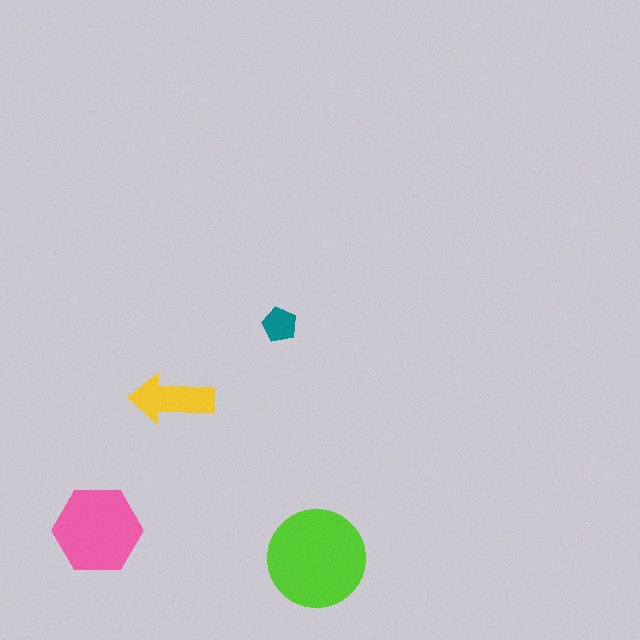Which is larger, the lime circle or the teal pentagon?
The lime circle.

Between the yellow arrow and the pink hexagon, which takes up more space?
The pink hexagon.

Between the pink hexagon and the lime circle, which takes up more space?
The lime circle.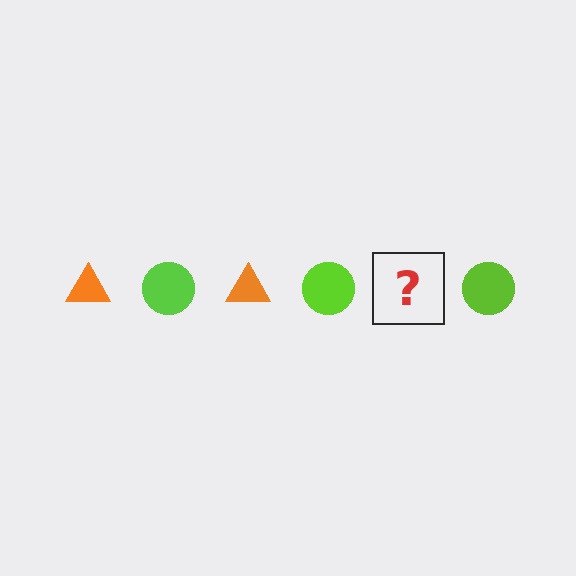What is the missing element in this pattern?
The missing element is an orange triangle.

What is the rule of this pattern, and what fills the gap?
The rule is that the pattern alternates between orange triangle and lime circle. The gap should be filled with an orange triangle.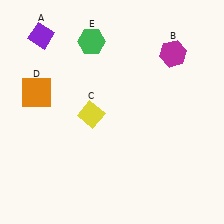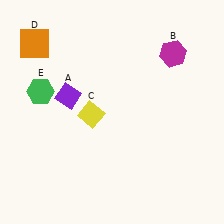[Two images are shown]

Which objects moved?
The objects that moved are: the purple diamond (A), the orange square (D), the green hexagon (E).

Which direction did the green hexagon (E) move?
The green hexagon (E) moved left.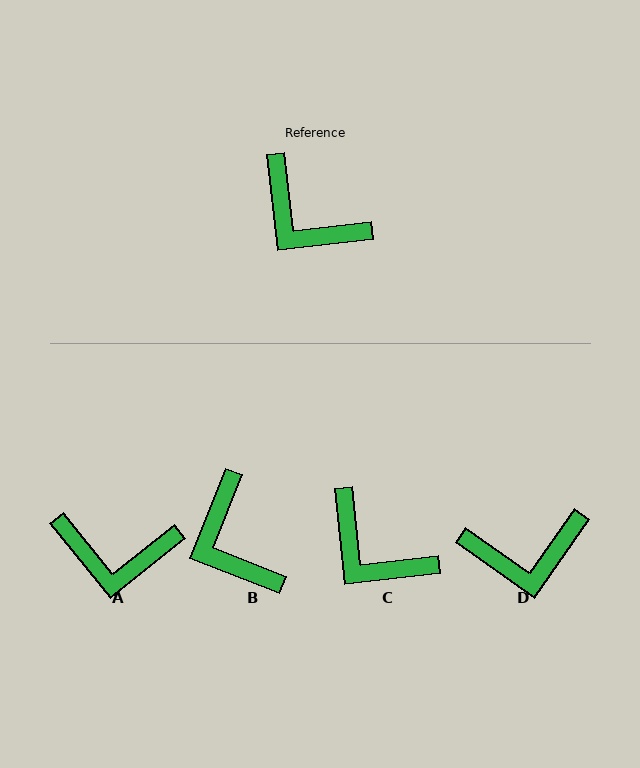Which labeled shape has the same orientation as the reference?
C.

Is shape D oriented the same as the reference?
No, it is off by about 48 degrees.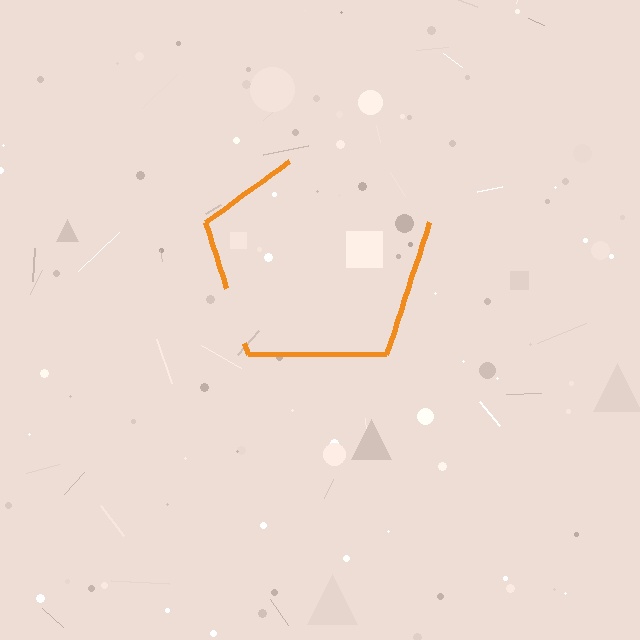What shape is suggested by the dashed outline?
The dashed outline suggests a pentagon.